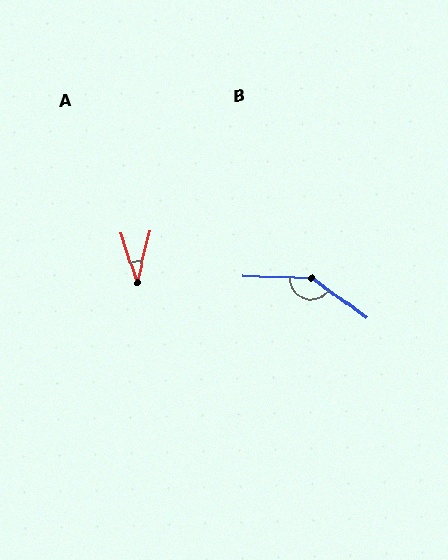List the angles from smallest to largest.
A (31°), B (146°).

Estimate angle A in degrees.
Approximately 31 degrees.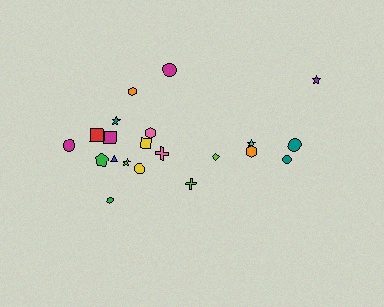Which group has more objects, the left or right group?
The left group.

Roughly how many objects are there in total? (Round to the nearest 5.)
Roughly 20 objects in total.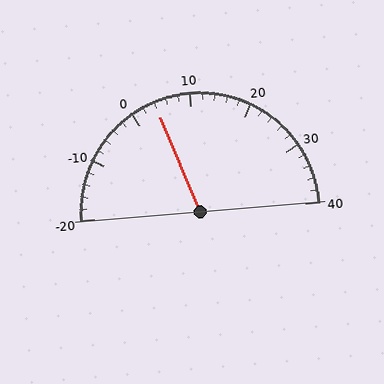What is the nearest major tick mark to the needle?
The nearest major tick mark is 0.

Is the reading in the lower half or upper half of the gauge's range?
The reading is in the lower half of the range (-20 to 40).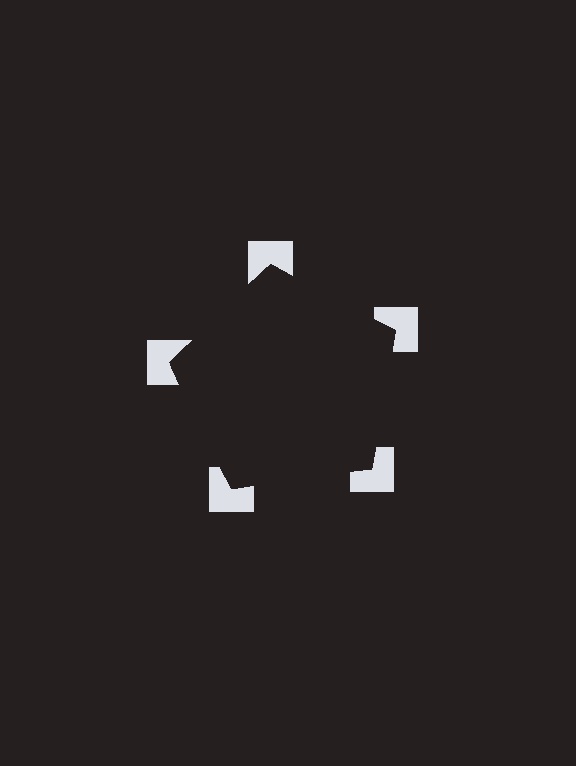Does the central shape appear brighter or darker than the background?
It typically appears slightly darker than the background, even though no actual brightness change is drawn.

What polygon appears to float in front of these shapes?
An illusory pentagon — its edges are inferred from the aligned wedge cuts in the notched squares, not physically drawn.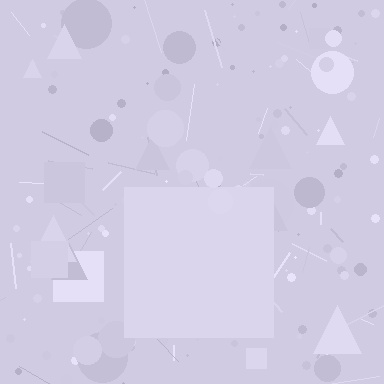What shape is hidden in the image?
A square is hidden in the image.